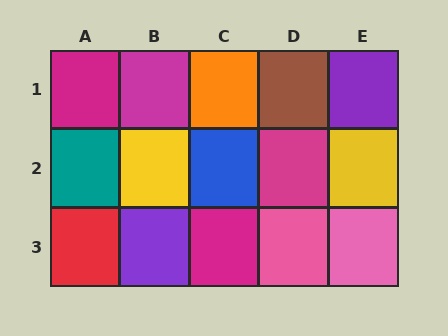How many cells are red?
1 cell is red.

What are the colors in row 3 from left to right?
Red, purple, magenta, pink, pink.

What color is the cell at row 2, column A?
Teal.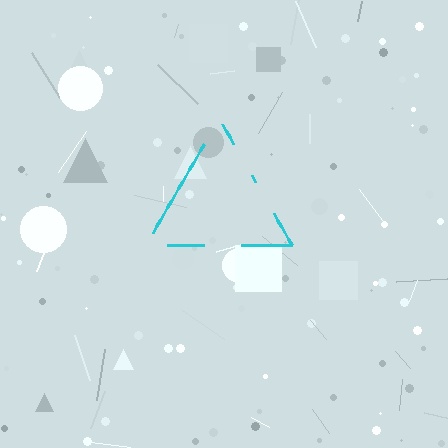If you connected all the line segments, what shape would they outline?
They would outline a triangle.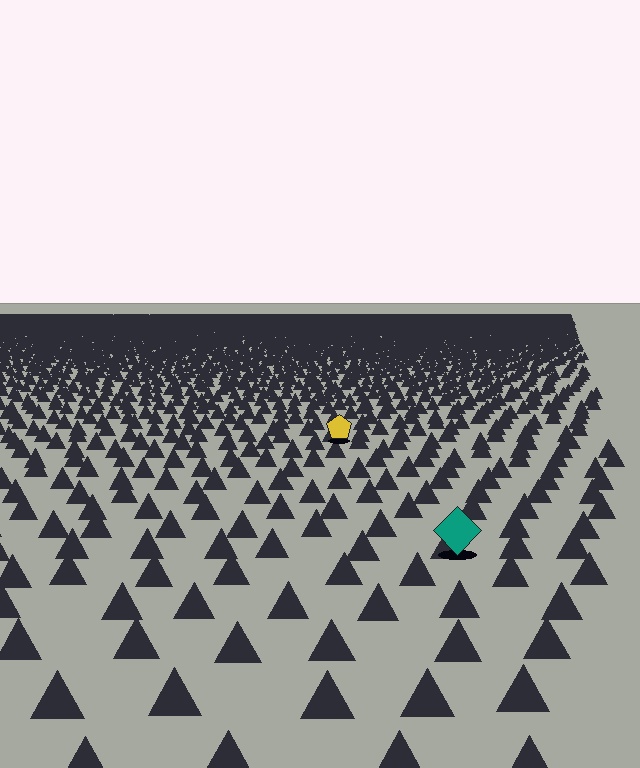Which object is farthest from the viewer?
The yellow pentagon is farthest from the viewer. It appears smaller and the ground texture around it is denser.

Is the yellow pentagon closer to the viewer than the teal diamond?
No. The teal diamond is closer — you can tell from the texture gradient: the ground texture is coarser near it.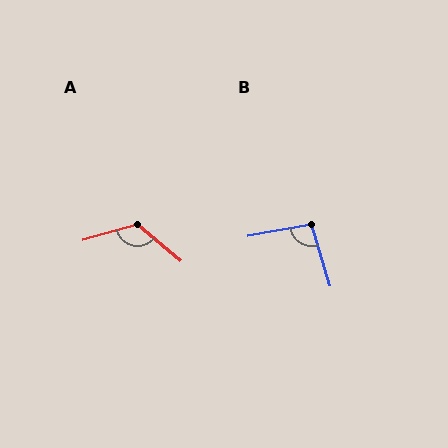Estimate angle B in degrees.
Approximately 97 degrees.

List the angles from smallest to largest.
B (97°), A (124°).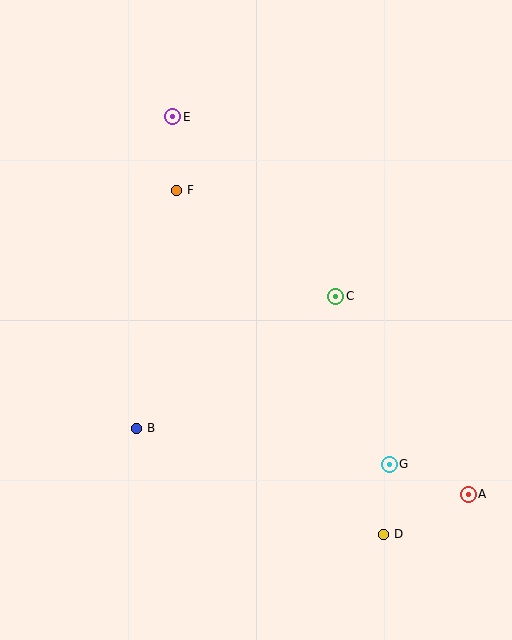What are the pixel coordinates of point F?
Point F is at (177, 190).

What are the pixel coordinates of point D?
Point D is at (384, 534).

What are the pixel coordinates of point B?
Point B is at (137, 428).